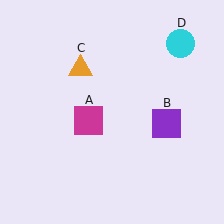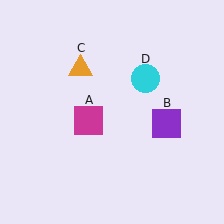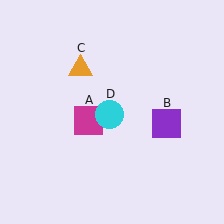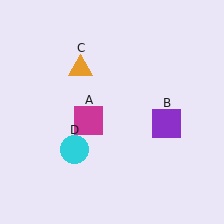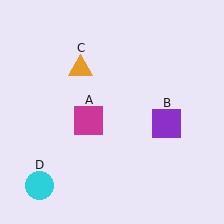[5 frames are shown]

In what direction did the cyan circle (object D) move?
The cyan circle (object D) moved down and to the left.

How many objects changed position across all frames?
1 object changed position: cyan circle (object D).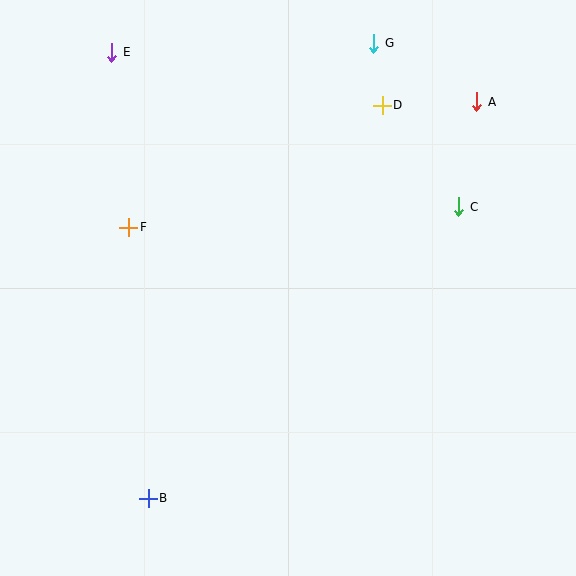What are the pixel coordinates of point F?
Point F is at (129, 227).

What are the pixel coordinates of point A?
Point A is at (477, 102).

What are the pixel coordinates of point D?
Point D is at (382, 105).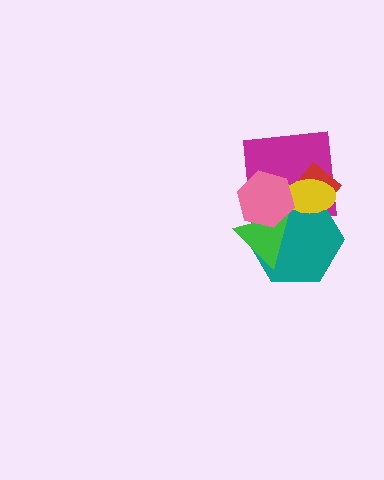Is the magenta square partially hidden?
Yes, it is partially covered by another shape.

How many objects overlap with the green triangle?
3 objects overlap with the green triangle.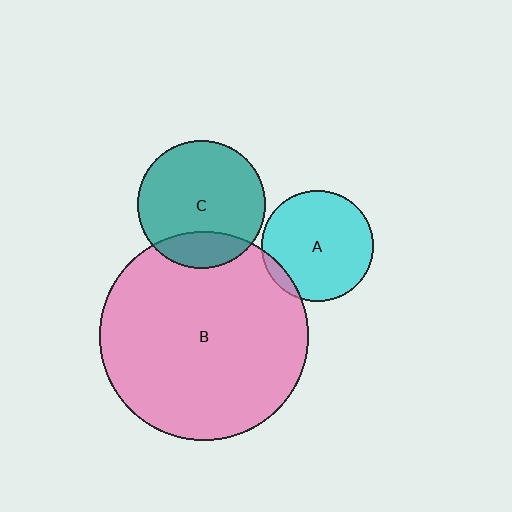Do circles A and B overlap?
Yes.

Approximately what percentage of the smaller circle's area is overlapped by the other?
Approximately 5%.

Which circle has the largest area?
Circle B (pink).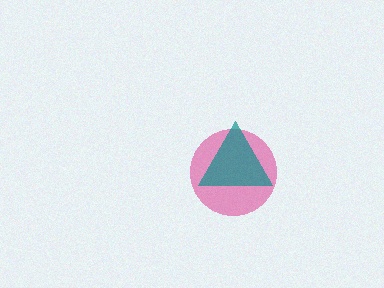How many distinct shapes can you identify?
There are 2 distinct shapes: a pink circle, a teal triangle.